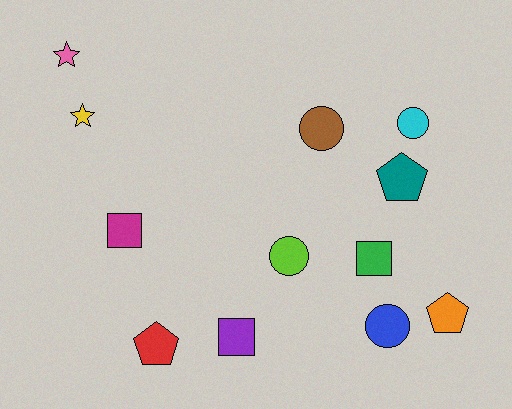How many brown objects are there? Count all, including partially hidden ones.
There is 1 brown object.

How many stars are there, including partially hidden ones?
There are 2 stars.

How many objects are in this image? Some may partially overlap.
There are 12 objects.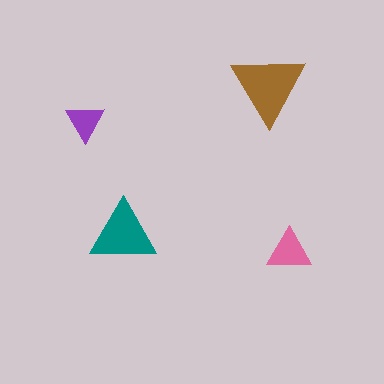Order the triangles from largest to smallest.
the brown one, the teal one, the pink one, the purple one.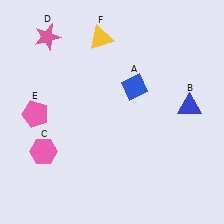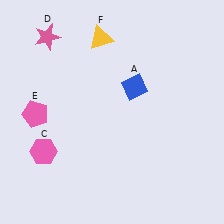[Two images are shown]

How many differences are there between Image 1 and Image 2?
There is 1 difference between the two images.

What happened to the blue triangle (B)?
The blue triangle (B) was removed in Image 2. It was in the top-right area of Image 1.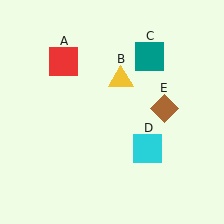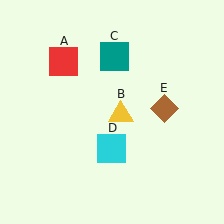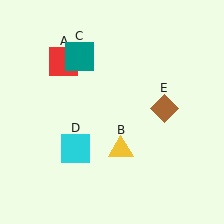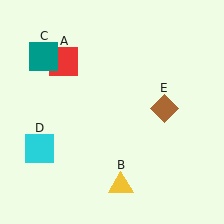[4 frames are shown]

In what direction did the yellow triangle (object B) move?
The yellow triangle (object B) moved down.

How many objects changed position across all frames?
3 objects changed position: yellow triangle (object B), teal square (object C), cyan square (object D).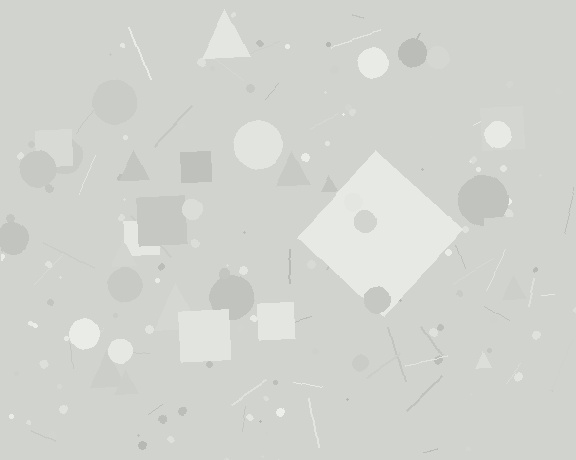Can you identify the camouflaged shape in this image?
The camouflaged shape is a diamond.